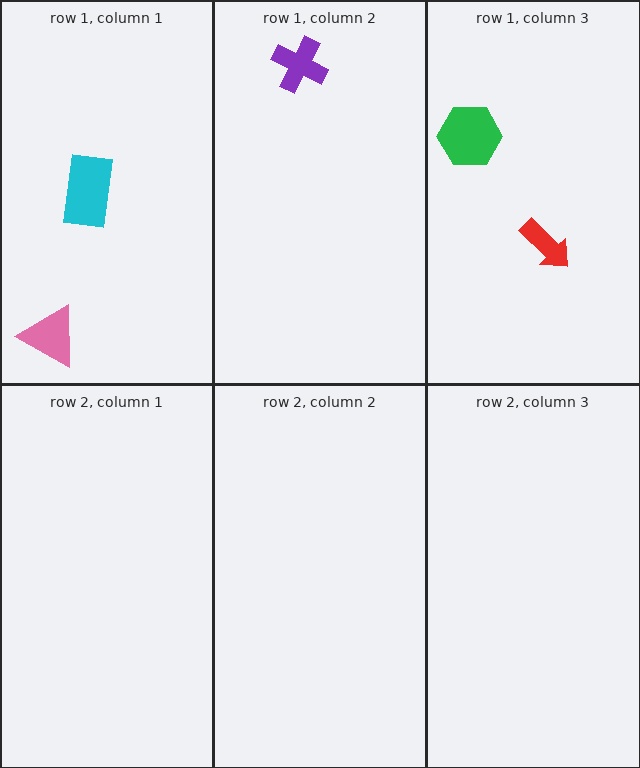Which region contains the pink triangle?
The row 1, column 1 region.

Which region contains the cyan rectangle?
The row 1, column 1 region.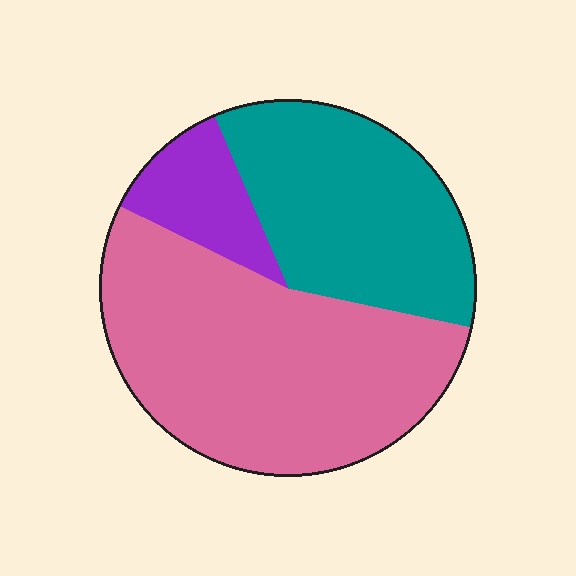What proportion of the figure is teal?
Teal covers about 35% of the figure.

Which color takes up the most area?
Pink, at roughly 55%.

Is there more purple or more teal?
Teal.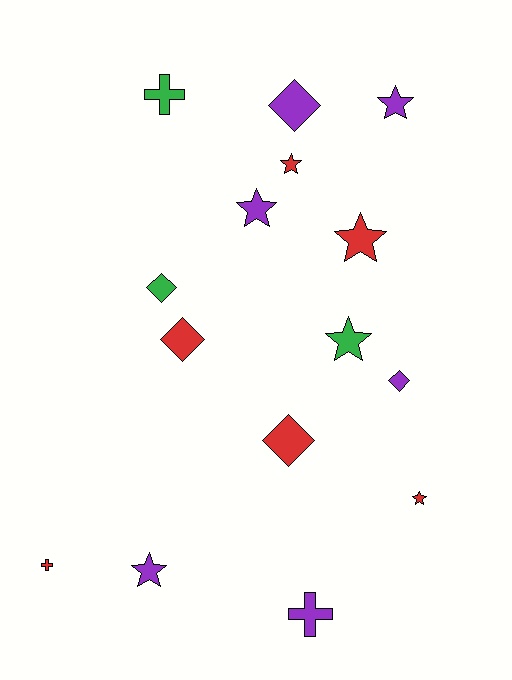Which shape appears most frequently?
Star, with 7 objects.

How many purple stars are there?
There are 3 purple stars.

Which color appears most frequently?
Red, with 6 objects.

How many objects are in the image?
There are 15 objects.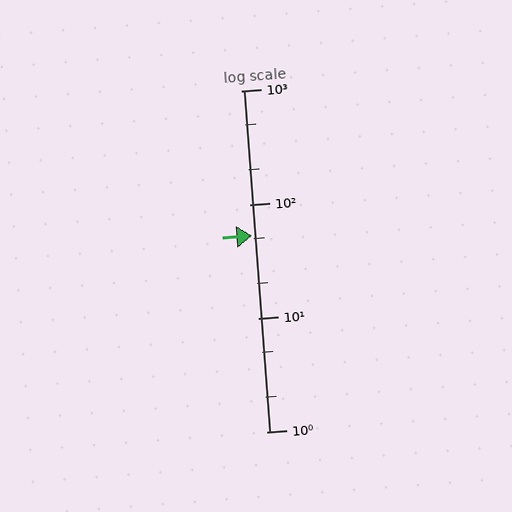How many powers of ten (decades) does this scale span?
The scale spans 3 decades, from 1 to 1000.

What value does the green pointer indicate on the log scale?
The pointer indicates approximately 53.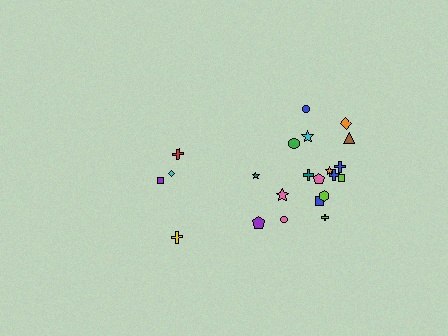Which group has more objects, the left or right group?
The right group.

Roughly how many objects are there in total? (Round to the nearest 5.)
Roughly 20 objects in total.